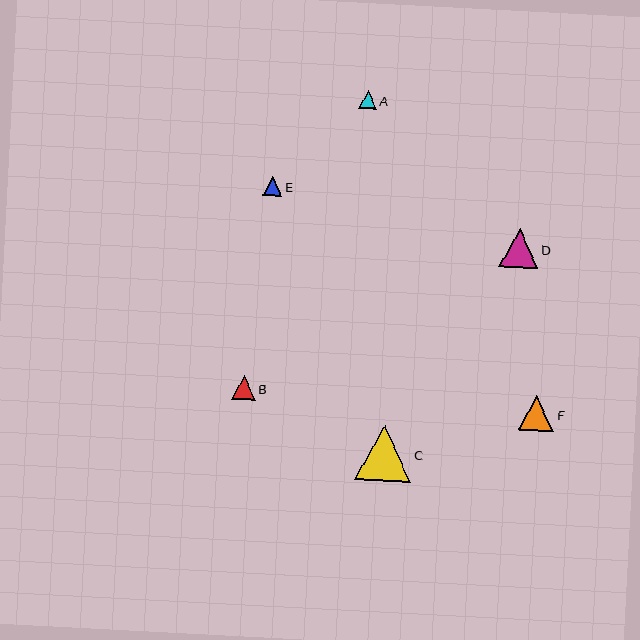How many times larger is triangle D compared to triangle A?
Triangle D is approximately 2.2 times the size of triangle A.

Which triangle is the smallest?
Triangle A is the smallest with a size of approximately 18 pixels.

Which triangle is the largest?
Triangle C is the largest with a size of approximately 56 pixels.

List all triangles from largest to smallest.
From largest to smallest: C, D, F, B, E, A.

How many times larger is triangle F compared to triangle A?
Triangle F is approximately 2.0 times the size of triangle A.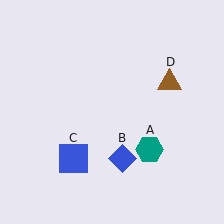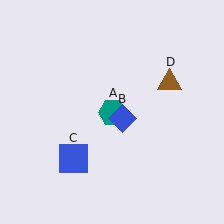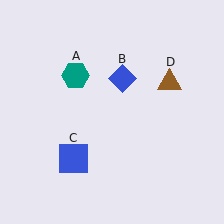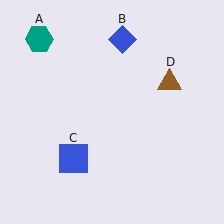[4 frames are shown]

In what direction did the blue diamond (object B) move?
The blue diamond (object B) moved up.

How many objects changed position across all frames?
2 objects changed position: teal hexagon (object A), blue diamond (object B).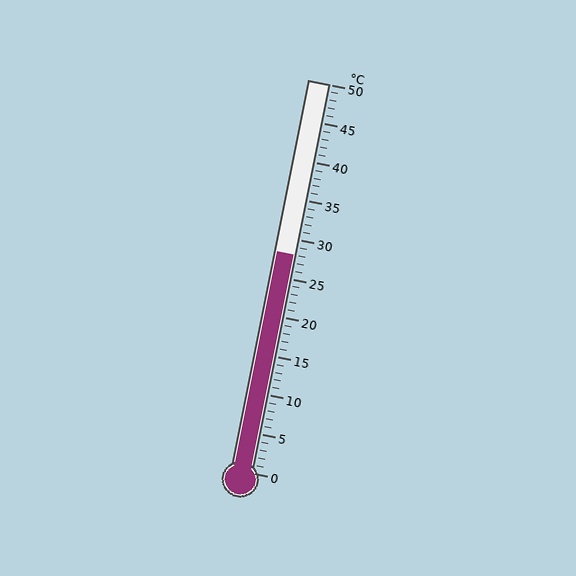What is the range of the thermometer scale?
The thermometer scale ranges from 0°C to 50°C.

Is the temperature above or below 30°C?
The temperature is below 30°C.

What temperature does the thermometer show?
The thermometer shows approximately 28°C.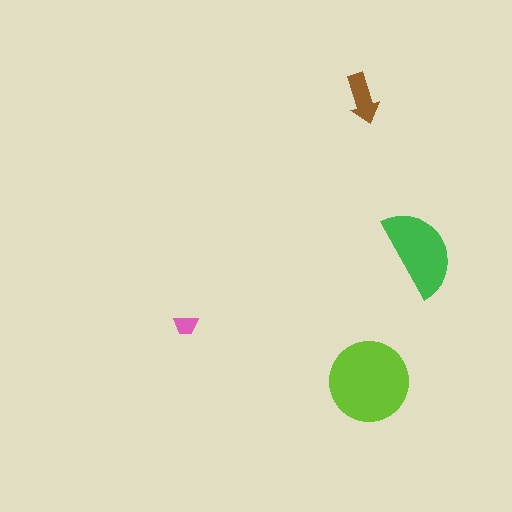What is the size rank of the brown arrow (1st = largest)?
3rd.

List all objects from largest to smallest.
The lime circle, the green semicircle, the brown arrow, the pink trapezoid.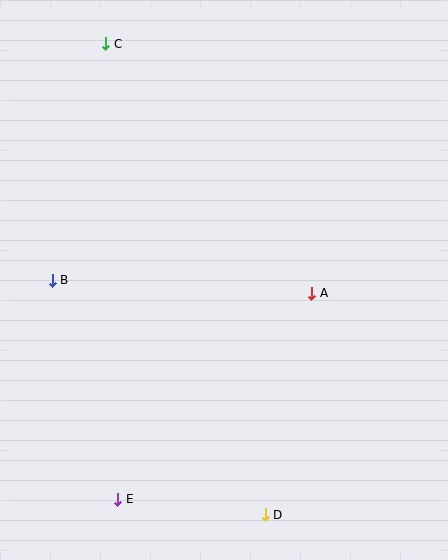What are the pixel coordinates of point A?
Point A is at (312, 293).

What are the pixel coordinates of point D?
Point D is at (265, 515).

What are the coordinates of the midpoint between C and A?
The midpoint between C and A is at (209, 169).